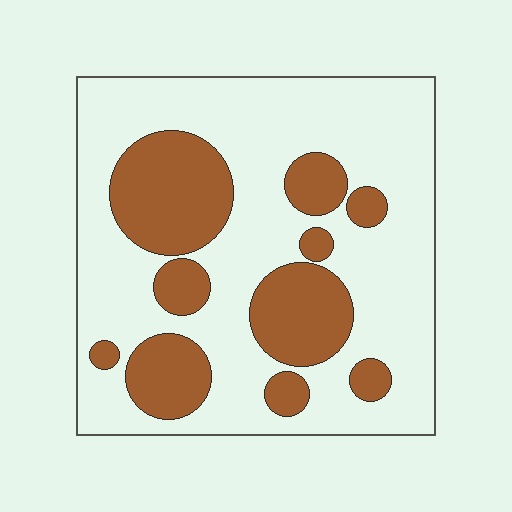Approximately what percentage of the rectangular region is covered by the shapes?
Approximately 30%.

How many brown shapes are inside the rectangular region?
10.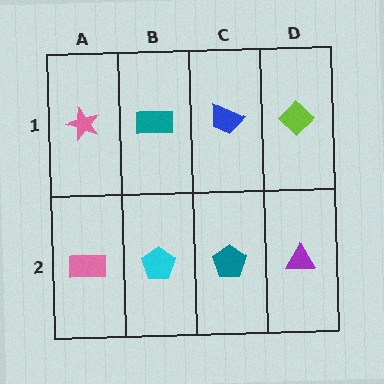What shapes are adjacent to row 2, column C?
A blue trapezoid (row 1, column C), a cyan pentagon (row 2, column B), a purple triangle (row 2, column D).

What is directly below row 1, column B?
A cyan pentagon.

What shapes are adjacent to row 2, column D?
A lime diamond (row 1, column D), a teal pentagon (row 2, column C).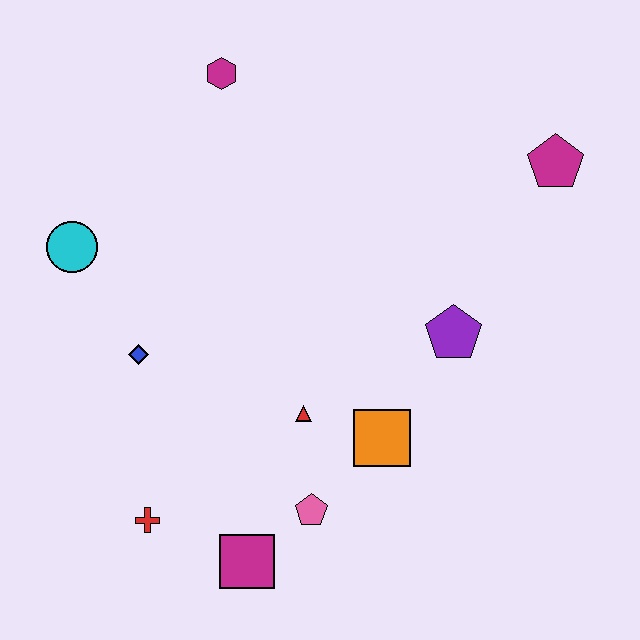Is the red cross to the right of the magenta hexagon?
No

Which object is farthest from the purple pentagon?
The cyan circle is farthest from the purple pentagon.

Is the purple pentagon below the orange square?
No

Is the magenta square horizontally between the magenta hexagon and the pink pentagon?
Yes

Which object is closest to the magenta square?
The pink pentagon is closest to the magenta square.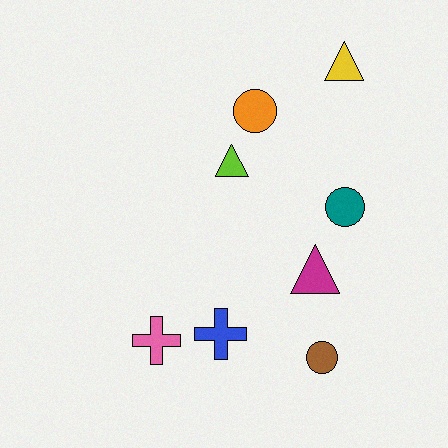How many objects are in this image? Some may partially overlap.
There are 8 objects.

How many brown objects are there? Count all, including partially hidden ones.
There is 1 brown object.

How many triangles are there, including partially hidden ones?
There are 3 triangles.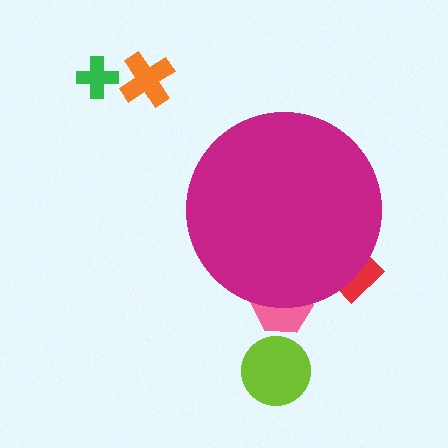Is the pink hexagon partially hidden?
Yes, the pink hexagon is partially hidden behind the magenta circle.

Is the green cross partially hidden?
No, the green cross is fully visible.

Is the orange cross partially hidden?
No, the orange cross is fully visible.